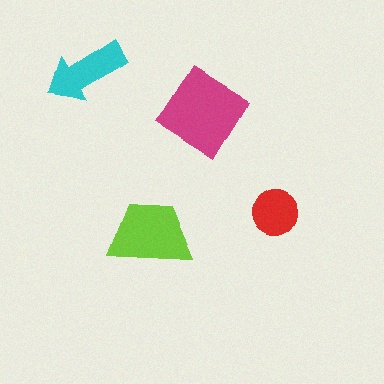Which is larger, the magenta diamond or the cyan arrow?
The magenta diamond.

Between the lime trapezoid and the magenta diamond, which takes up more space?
The magenta diamond.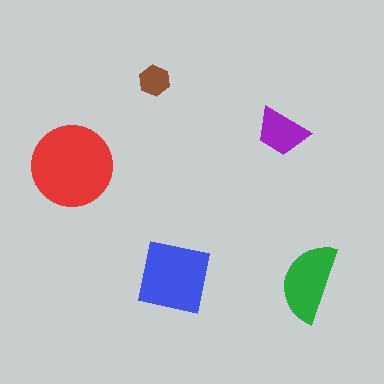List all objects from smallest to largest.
The brown hexagon, the purple trapezoid, the green semicircle, the blue square, the red circle.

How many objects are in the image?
There are 5 objects in the image.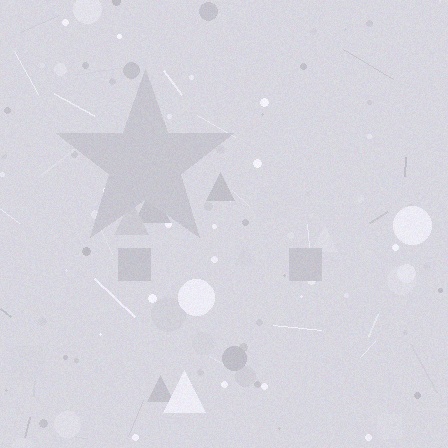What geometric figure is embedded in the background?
A star is embedded in the background.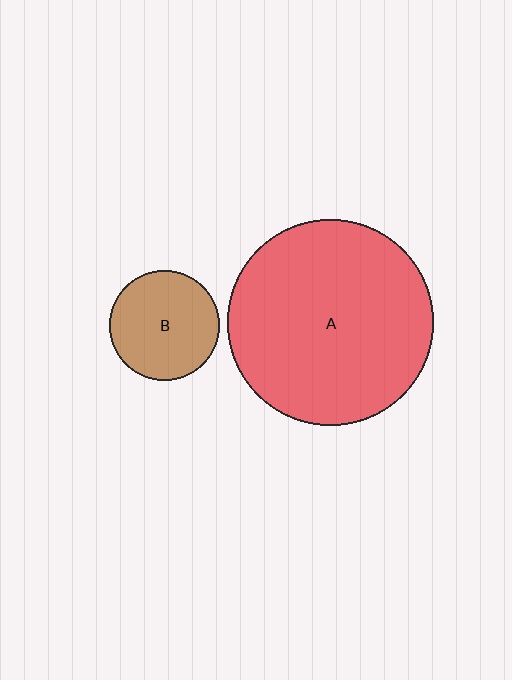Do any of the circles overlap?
No, none of the circles overlap.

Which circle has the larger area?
Circle A (red).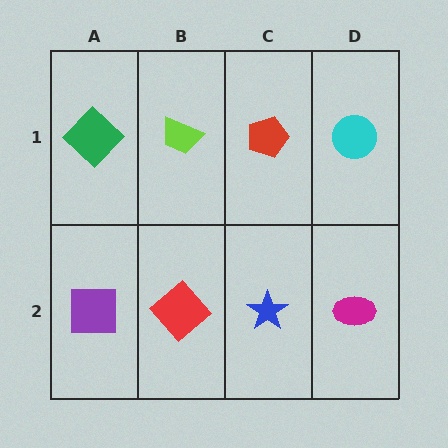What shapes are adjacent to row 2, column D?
A cyan circle (row 1, column D), a blue star (row 2, column C).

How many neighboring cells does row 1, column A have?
2.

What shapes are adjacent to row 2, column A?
A green diamond (row 1, column A), a red diamond (row 2, column B).